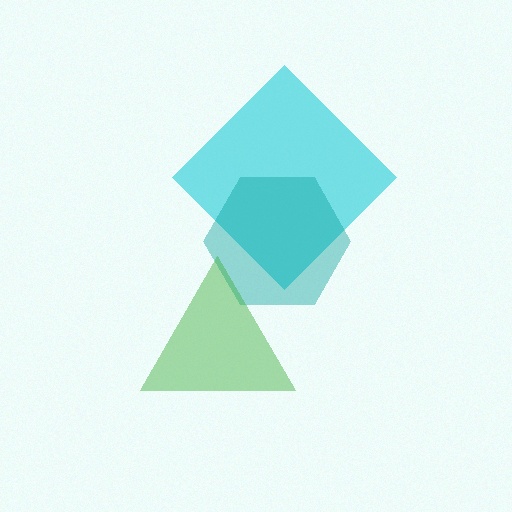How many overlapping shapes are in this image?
There are 3 overlapping shapes in the image.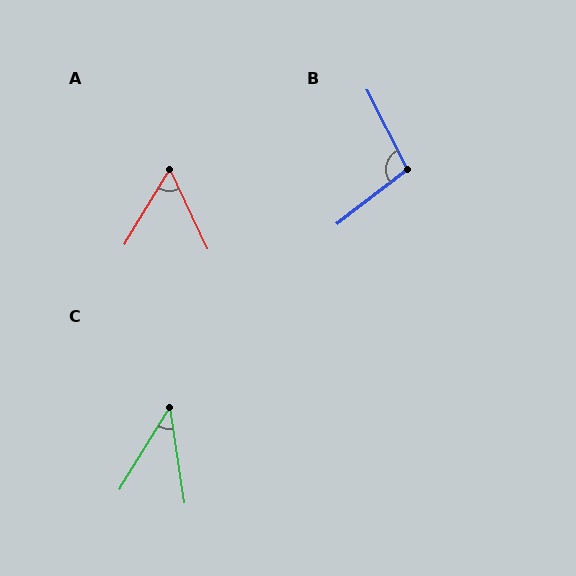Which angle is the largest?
B, at approximately 101 degrees.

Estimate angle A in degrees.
Approximately 56 degrees.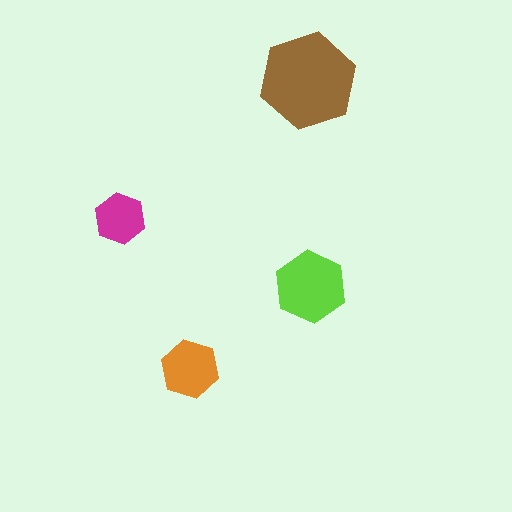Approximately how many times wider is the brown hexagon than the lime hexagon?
About 1.5 times wider.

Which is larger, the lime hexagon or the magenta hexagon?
The lime one.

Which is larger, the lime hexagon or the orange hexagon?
The lime one.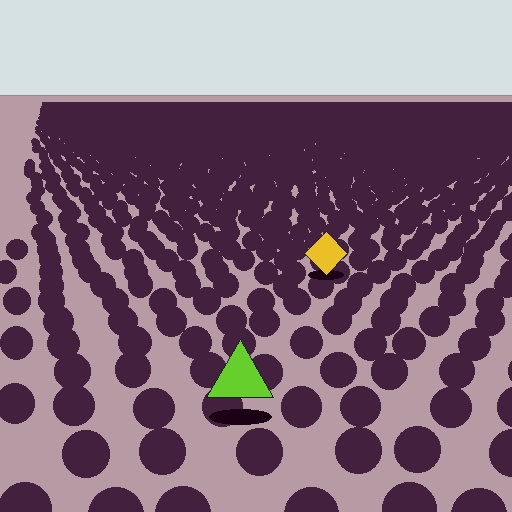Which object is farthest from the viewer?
The yellow diamond is farthest from the viewer. It appears smaller and the ground texture around it is denser.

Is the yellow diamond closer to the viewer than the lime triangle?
No. The lime triangle is closer — you can tell from the texture gradient: the ground texture is coarser near it.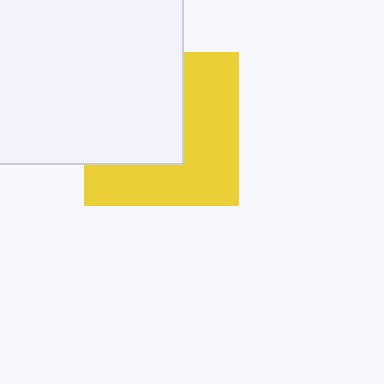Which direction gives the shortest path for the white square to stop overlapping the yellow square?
Moving toward the upper-left gives the shortest separation.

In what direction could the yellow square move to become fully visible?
The yellow square could move toward the lower-right. That would shift it out from behind the white square entirely.